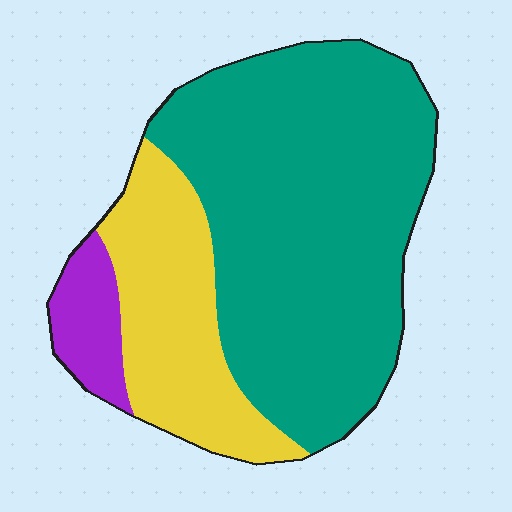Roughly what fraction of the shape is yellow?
Yellow covers roughly 25% of the shape.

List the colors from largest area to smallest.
From largest to smallest: teal, yellow, purple.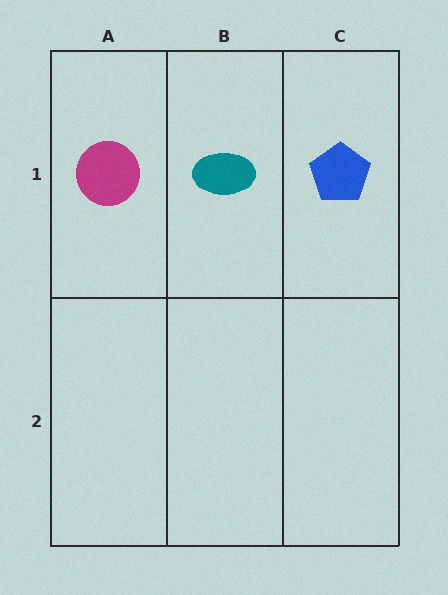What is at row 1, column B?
A teal ellipse.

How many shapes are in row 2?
0 shapes.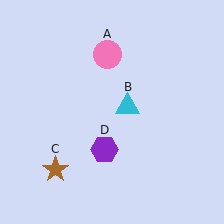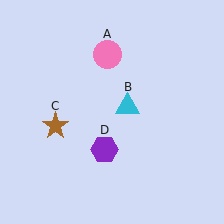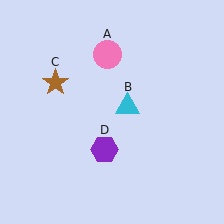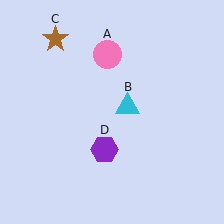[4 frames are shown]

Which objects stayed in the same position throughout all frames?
Pink circle (object A) and cyan triangle (object B) and purple hexagon (object D) remained stationary.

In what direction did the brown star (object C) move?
The brown star (object C) moved up.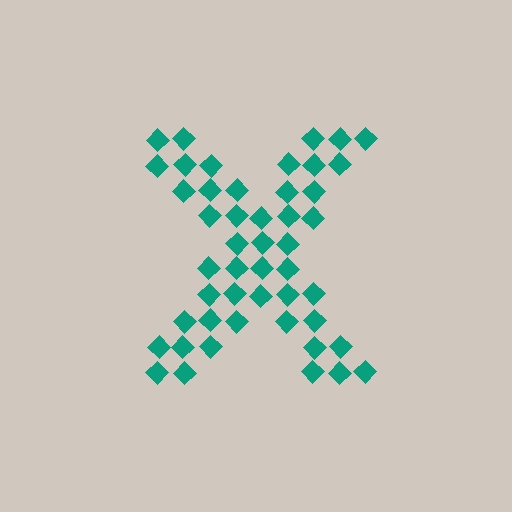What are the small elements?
The small elements are diamonds.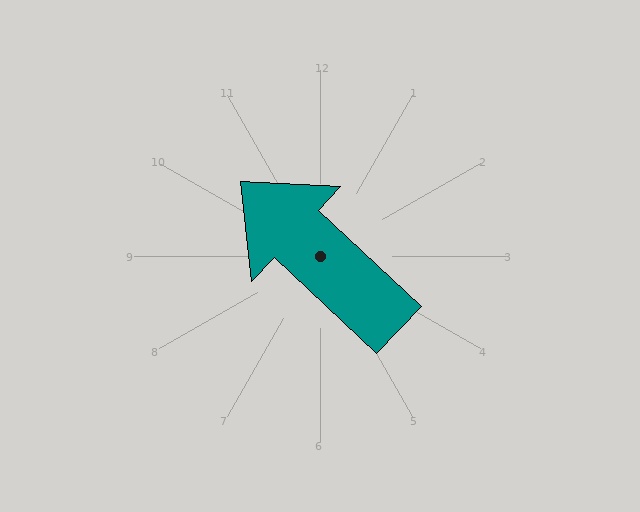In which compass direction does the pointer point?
Northwest.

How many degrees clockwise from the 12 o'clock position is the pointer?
Approximately 313 degrees.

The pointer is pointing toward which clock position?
Roughly 10 o'clock.